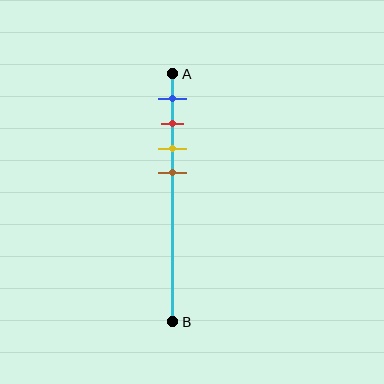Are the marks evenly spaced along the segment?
Yes, the marks are approximately evenly spaced.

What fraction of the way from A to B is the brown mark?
The brown mark is approximately 40% (0.4) of the way from A to B.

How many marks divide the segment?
There are 4 marks dividing the segment.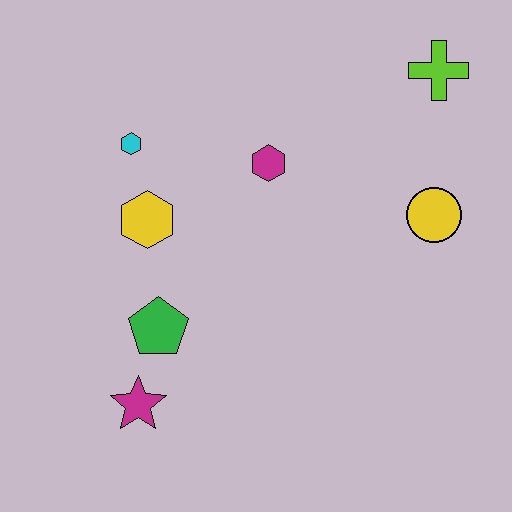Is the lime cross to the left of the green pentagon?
No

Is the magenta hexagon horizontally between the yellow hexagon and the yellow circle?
Yes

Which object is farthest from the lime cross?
The magenta star is farthest from the lime cross.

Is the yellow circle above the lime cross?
No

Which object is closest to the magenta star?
The green pentagon is closest to the magenta star.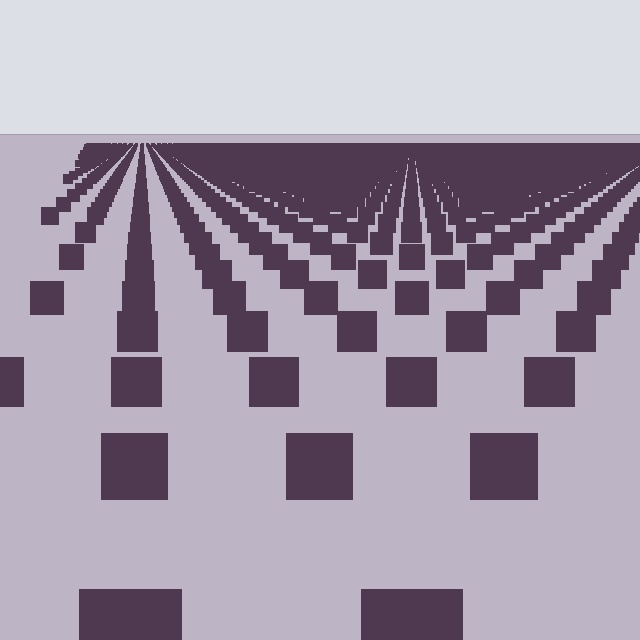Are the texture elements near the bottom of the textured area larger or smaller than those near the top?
Larger. Near the bottom, elements are closer to the viewer and appear at a bigger on-screen size.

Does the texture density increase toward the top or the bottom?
Density increases toward the top.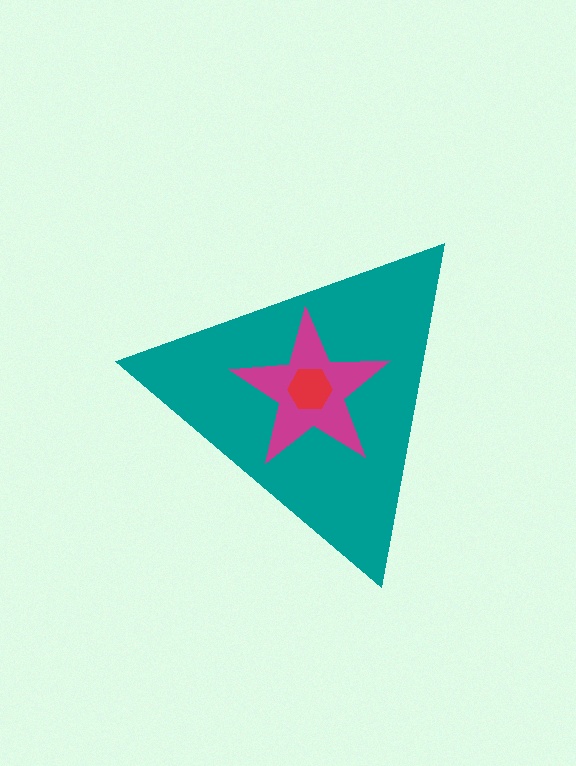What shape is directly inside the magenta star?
The red hexagon.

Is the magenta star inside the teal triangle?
Yes.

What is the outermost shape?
The teal triangle.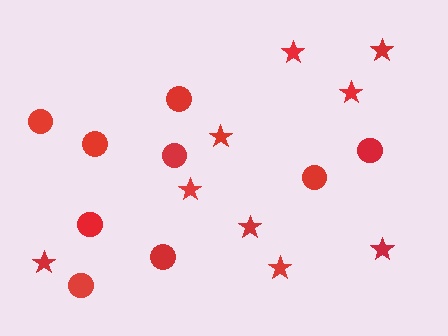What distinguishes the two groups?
There are 2 groups: one group of circles (9) and one group of stars (9).